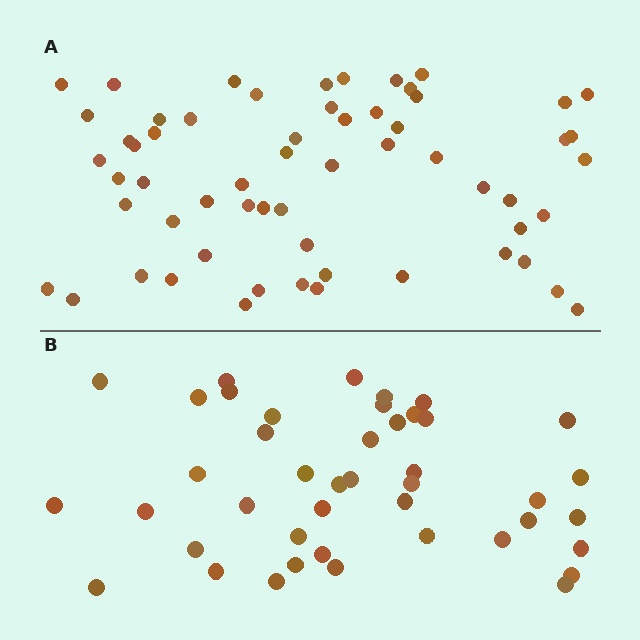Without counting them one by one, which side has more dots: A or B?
Region A (the top region) has more dots.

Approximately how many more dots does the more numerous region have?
Region A has approximately 15 more dots than region B.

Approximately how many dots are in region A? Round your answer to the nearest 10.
About 60 dots.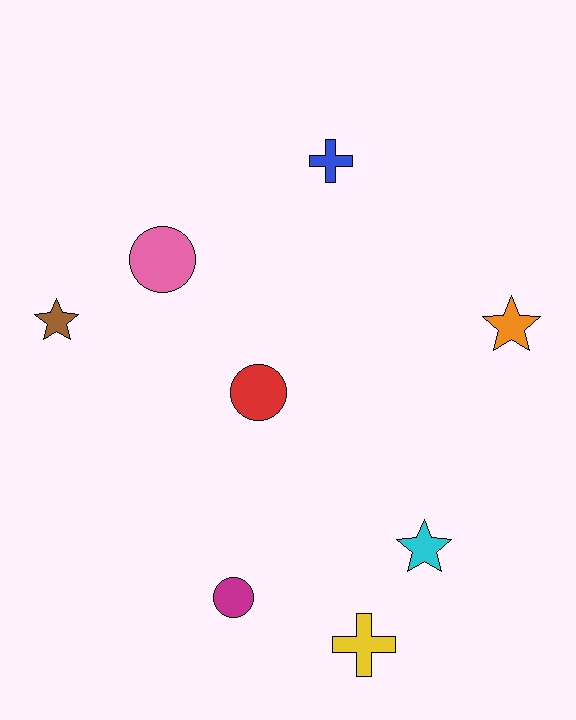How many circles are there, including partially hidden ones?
There are 3 circles.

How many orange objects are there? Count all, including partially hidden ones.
There is 1 orange object.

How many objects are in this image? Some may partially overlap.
There are 8 objects.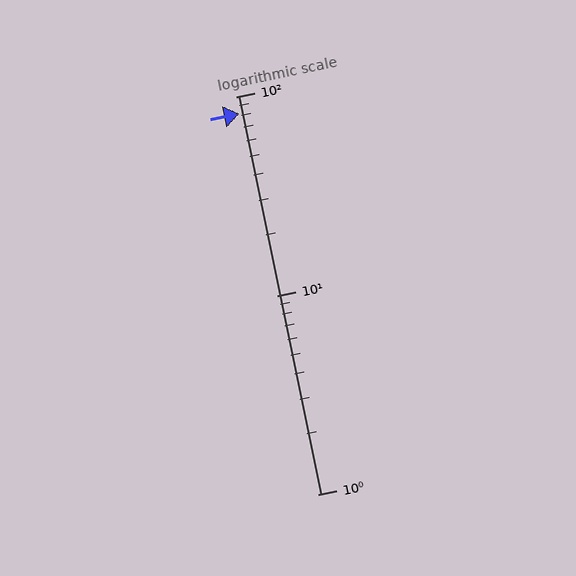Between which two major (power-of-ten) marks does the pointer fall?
The pointer is between 10 and 100.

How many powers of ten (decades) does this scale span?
The scale spans 2 decades, from 1 to 100.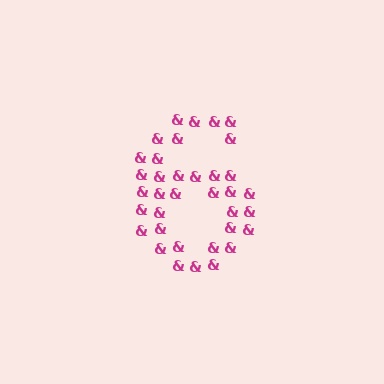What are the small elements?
The small elements are ampersands.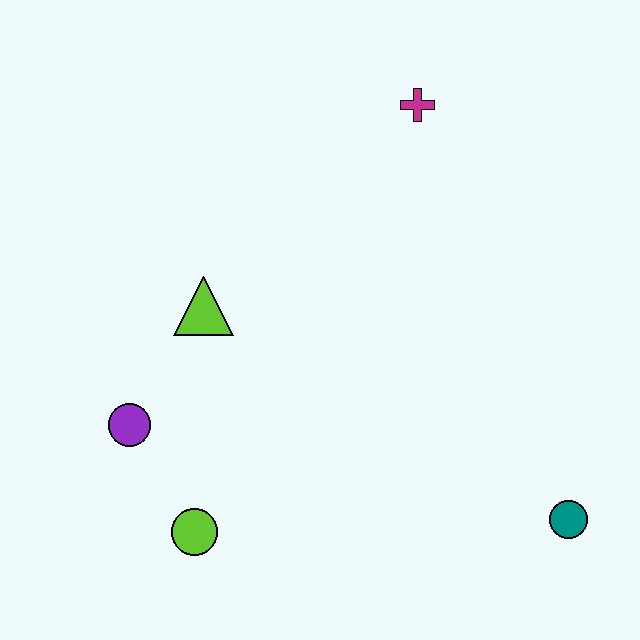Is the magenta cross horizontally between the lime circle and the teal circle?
Yes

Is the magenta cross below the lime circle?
No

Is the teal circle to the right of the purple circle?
Yes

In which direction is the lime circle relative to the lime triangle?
The lime circle is below the lime triangle.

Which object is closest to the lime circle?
The purple circle is closest to the lime circle.